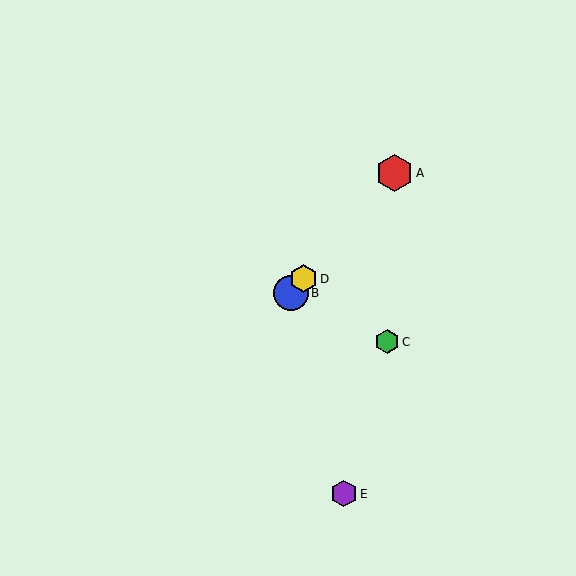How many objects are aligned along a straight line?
3 objects (A, B, D) are aligned along a straight line.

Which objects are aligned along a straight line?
Objects A, B, D are aligned along a straight line.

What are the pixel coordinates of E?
Object E is at (344, 494).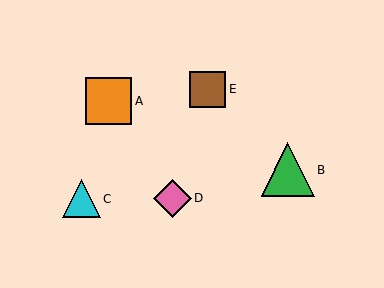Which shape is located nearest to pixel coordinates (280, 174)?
The green triangle (labeled B) at (288, 170) is nearest to that location.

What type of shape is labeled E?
Shape E is a brown square.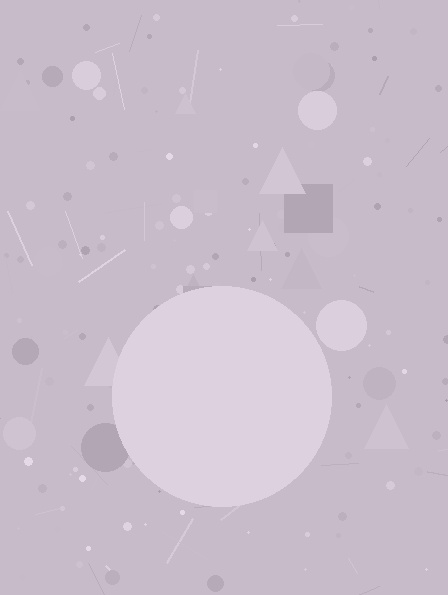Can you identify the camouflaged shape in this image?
The camouflaged shape is a circle.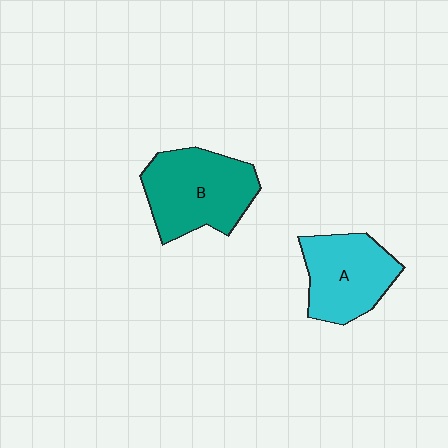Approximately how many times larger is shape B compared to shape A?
Approximately 1.2 times.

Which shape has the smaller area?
Shape A (cyan).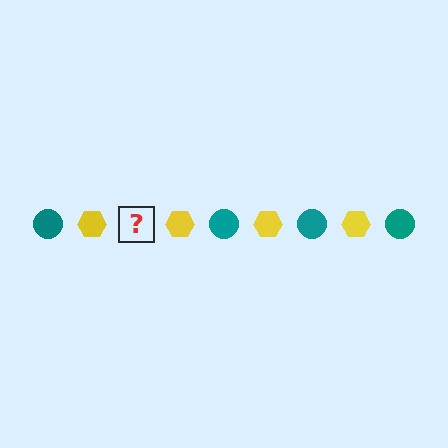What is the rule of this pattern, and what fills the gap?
The rule is that the pattern alternates between teal circle and yellow hexagon. The gap should be filled with a teal circle.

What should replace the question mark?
The question mark should be replaced with a teal circle.